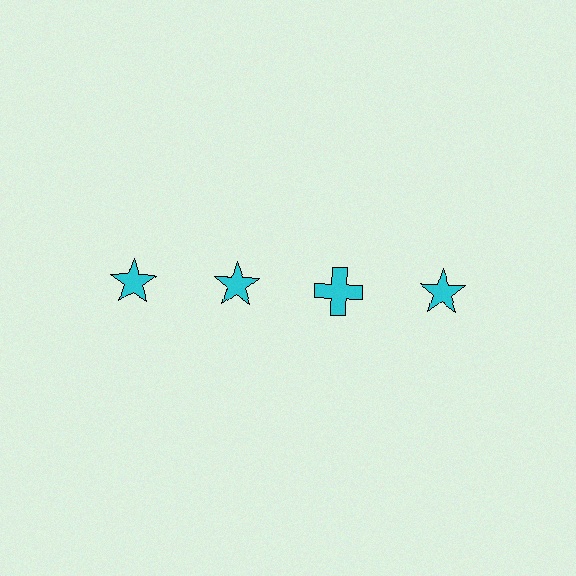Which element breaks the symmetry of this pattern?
The cyan cross in the top row, center column breaks the symmetry. All other shapes are cyan stars.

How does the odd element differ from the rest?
It has a different shape: cross instead of star.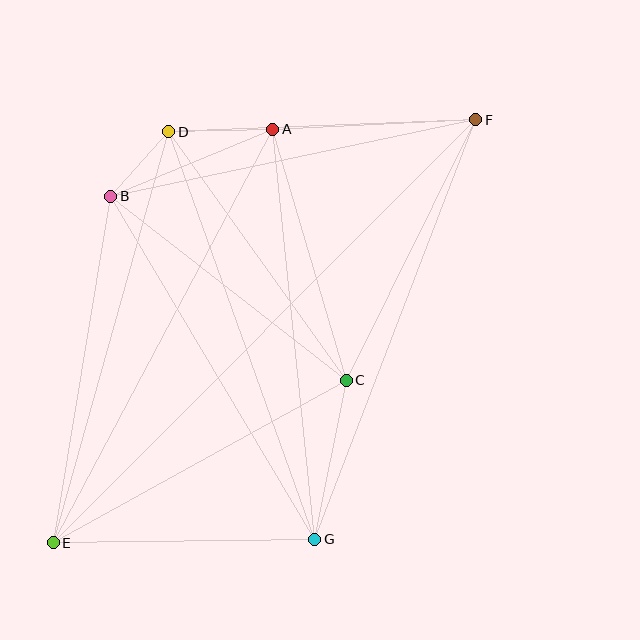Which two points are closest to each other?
Points B and D are closest to each other.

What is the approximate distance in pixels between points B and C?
The distance between B and C is approximately 299 pixels.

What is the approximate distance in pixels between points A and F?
The distance between A and F is approximately 204 pixels.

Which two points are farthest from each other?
Points E and F are farthest from each other.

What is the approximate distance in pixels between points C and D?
The distance between C and D is approximately 305 pixels.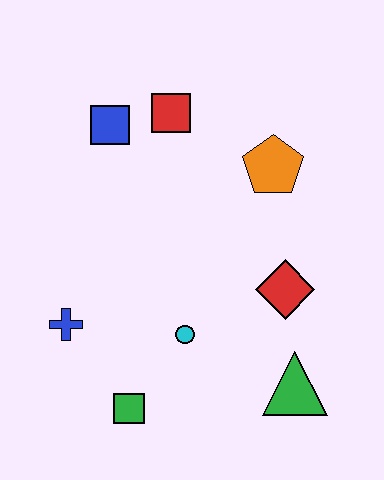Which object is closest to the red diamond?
The green triangle is closest to the red diamond.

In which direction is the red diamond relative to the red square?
The red diamond is below the red square.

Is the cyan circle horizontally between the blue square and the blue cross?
No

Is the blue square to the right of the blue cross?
Yes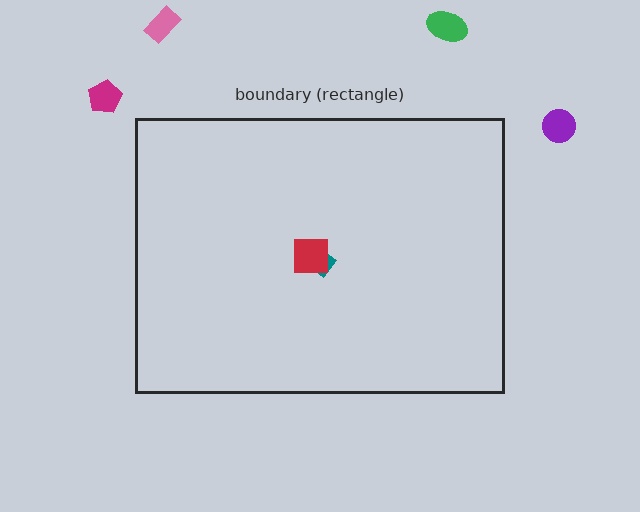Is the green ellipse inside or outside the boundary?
Outside.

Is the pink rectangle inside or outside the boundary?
Outside.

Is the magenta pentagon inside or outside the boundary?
Outside.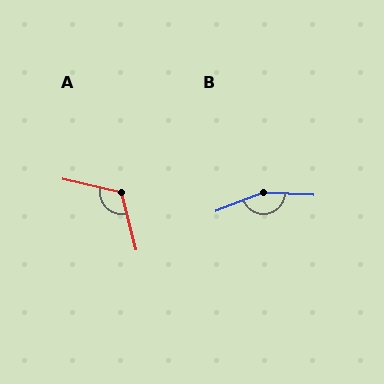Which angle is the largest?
B, at approximately 157 degrees.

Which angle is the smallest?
A, at approximately 117 degrees.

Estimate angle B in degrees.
Approximately 157 degrees.